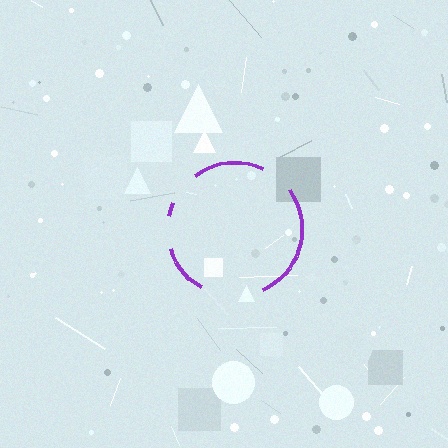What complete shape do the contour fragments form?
The contour fragments form a circle.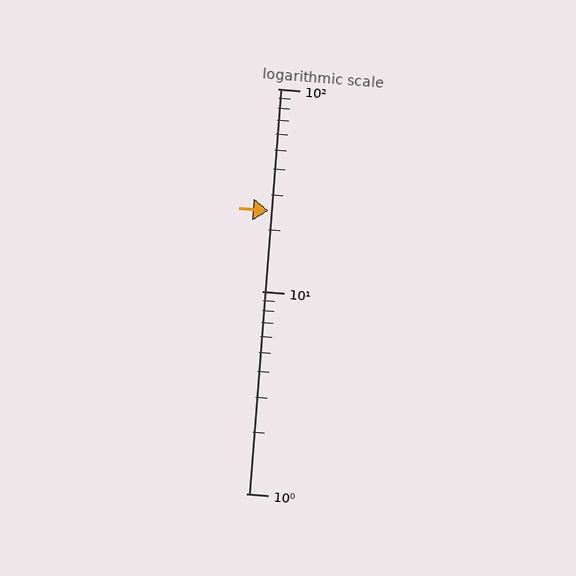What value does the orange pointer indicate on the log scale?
The pointer indicates approximately 25.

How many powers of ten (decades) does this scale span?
The scale spans 2 decades, from 1 to 100.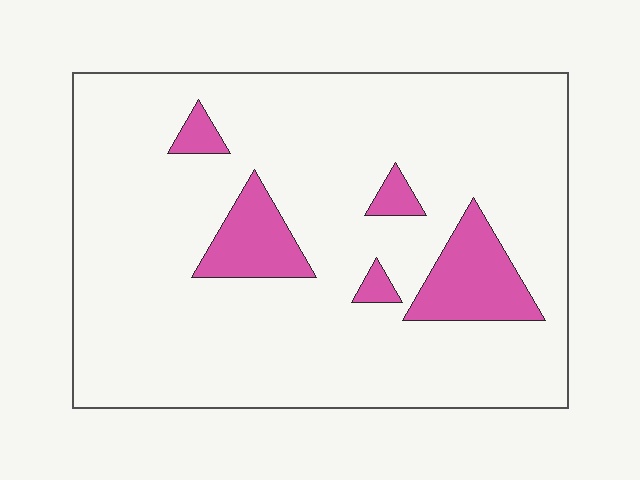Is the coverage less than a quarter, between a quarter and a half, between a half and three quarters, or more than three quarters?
Less than a quarter.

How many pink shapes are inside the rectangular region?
5.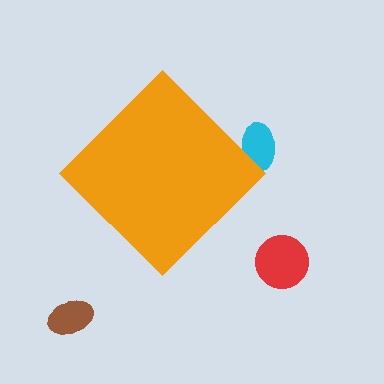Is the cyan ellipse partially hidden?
Yes, the cyan ellipse is partially hidden behind the orange diamond.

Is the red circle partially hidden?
No, the red circle is fully visible.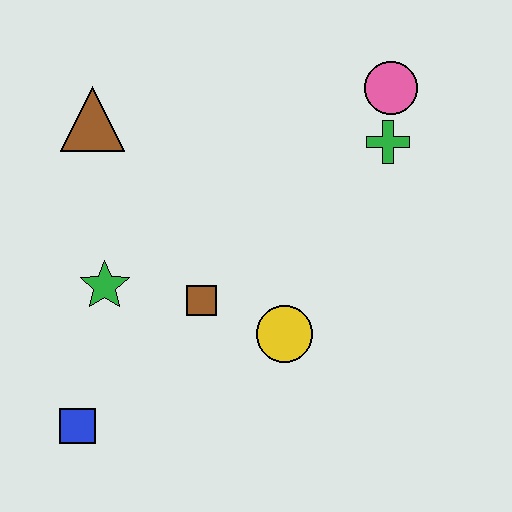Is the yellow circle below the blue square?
No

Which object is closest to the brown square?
The yellow circle is closest to the brown square.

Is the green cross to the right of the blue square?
Yes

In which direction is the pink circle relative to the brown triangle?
The pink circle is to the right of the brown triangle.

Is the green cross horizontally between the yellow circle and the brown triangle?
No